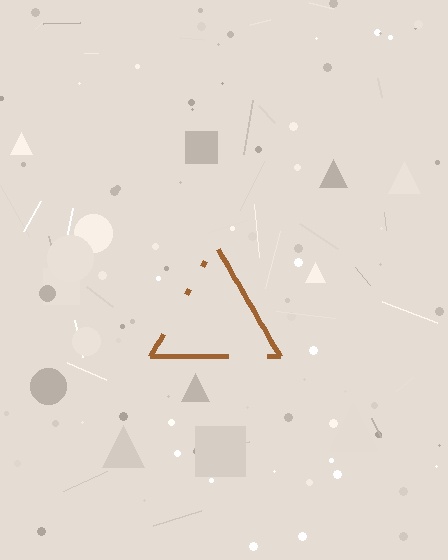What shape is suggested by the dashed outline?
The dashed outline suggests a triangle.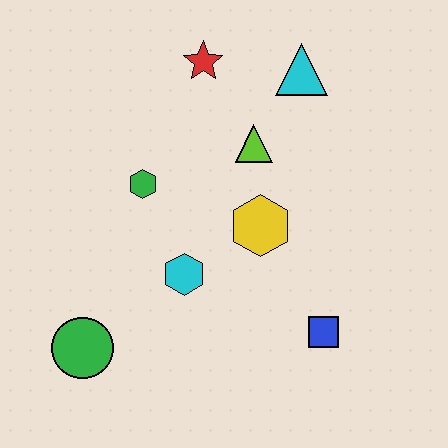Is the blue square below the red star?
Yes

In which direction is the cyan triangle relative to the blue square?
The cyan triangle is above the blue square.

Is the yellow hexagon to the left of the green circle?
No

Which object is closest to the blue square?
The yellow hexagon is closest to the blue square.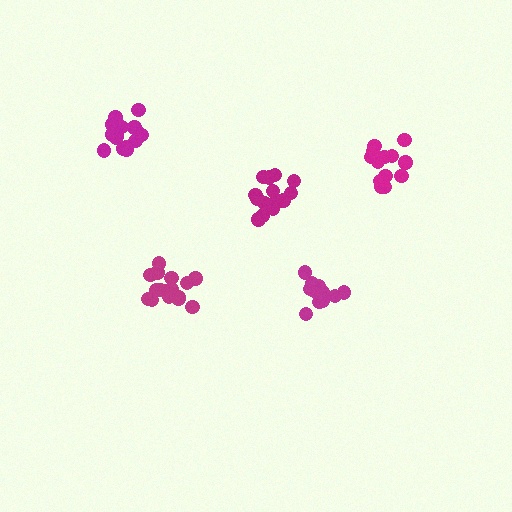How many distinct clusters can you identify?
There are 5 distinct clusters.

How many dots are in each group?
Group 1: 12 dots, Group 2: 16 dots, Group 3: 14 dots, Group 4: 14 dots, Group 5: 16 dots (72 total).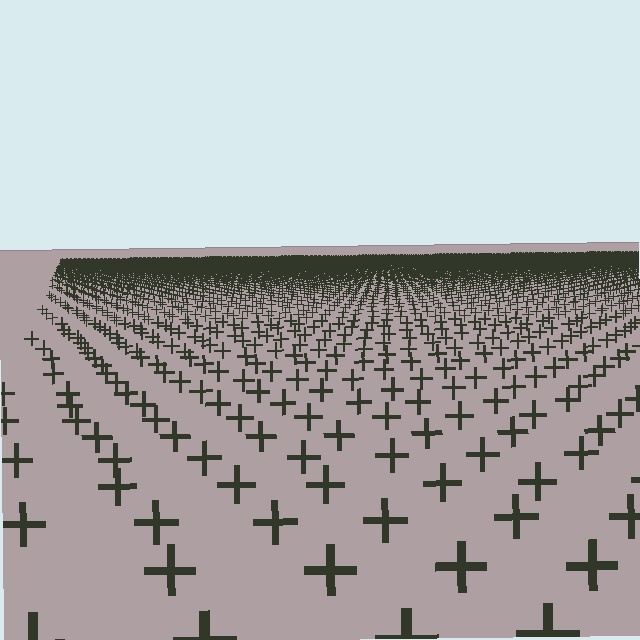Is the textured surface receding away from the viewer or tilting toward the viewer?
The surface is receding away from the viewer. Texture elements get smaller and denser toward the top.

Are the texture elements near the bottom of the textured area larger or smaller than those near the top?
Larger. Near the bottom, elements are closer to the viewer and appear at a bigger on-screen size.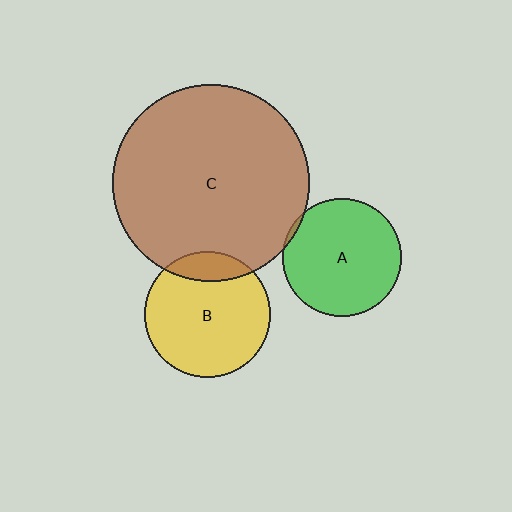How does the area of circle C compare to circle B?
Approximately 2.4 times.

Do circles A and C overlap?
Yes.